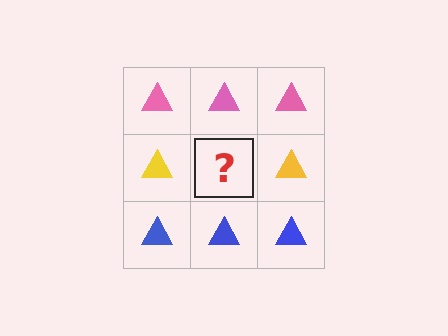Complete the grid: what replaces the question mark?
The question mark should be replaced with a yellow triangle.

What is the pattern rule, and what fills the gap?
The rule is that each row has a consistent color. The gap should be filled with a yellow triangle.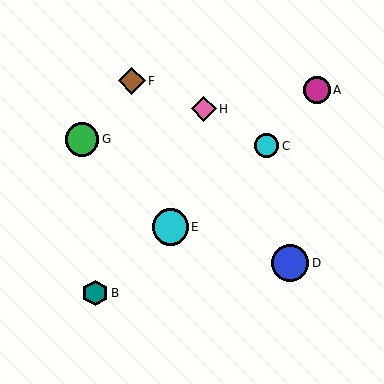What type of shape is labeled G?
Shape G is a green circle.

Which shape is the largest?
The blue circle (labeled D) is the largest.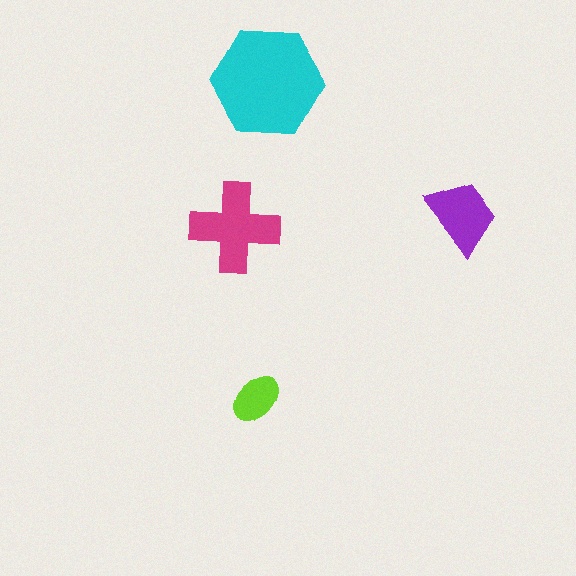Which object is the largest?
The cyan hexagon.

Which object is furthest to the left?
The magenta cross is leftmost.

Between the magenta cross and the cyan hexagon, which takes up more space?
The cyan hexagon.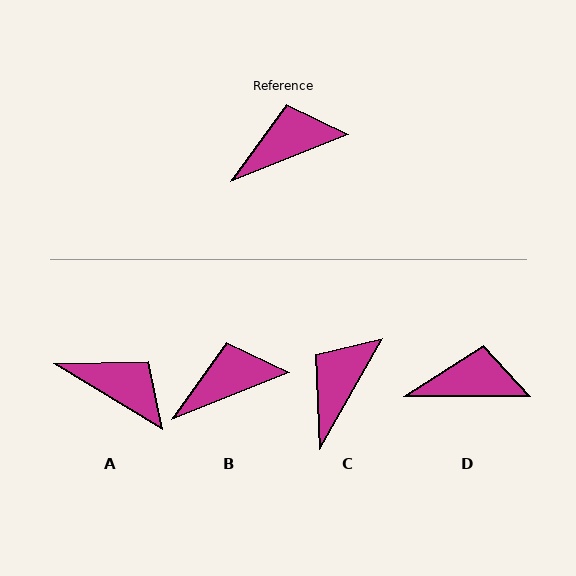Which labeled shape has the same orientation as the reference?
B.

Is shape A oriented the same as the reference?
No, it is off by about 53 degrees.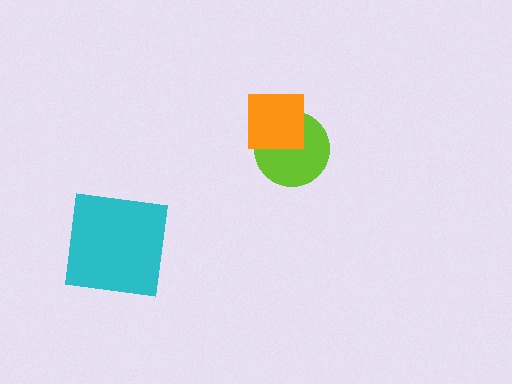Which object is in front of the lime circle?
The orange square is in front of the lime circle.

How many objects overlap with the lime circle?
1 object overlaps with the lime circle.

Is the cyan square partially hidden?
No, no other shape covers it.